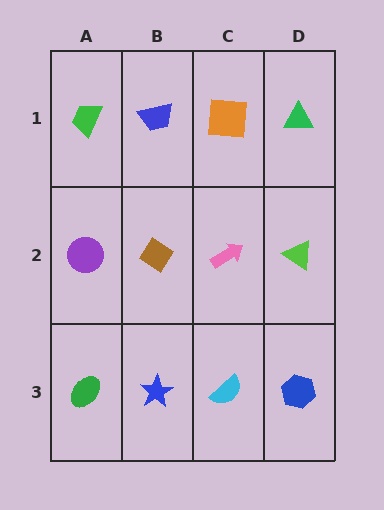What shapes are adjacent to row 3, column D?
A lime triangle (row 2, column D), a cyan semicircle (row 3, column C).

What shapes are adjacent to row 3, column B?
A brown diamond (row 2, column B), a green ellipse (row 3, column A), a cyan semicircle (row 3, column C).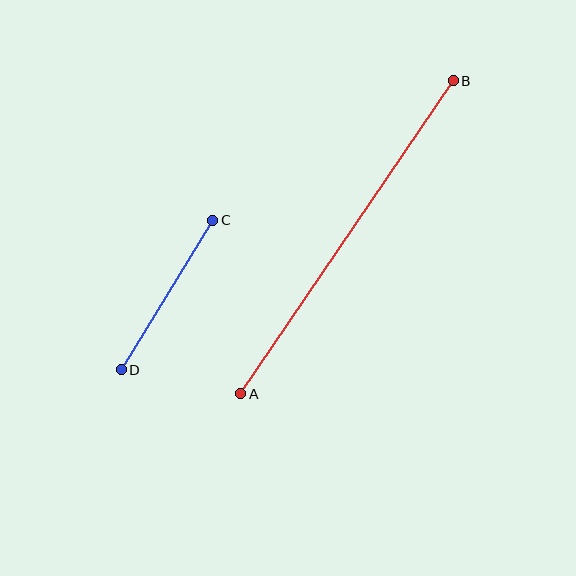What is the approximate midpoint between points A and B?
The midpoint is at approximately (347, 237) pixels.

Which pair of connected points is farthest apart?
Points A and B are farthest apart.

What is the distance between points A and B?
The distance is approximately 378 pixels.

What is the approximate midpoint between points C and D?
The midpoint is at approximately (167, 295) pixels.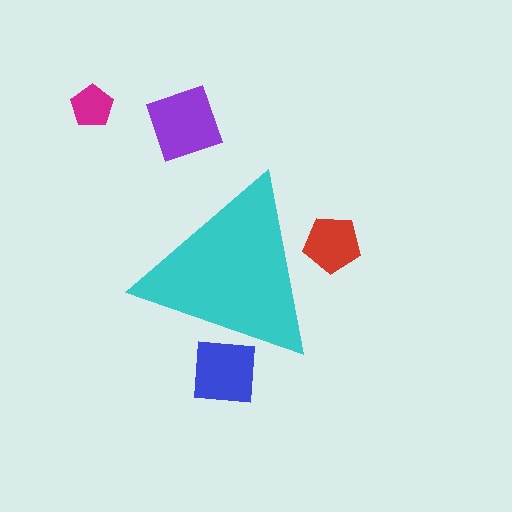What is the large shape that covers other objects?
A cyan triangle.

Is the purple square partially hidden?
No, the purple square is fully visible.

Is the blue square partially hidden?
Yes, the blue square is partially hidden behind the cyan triangle.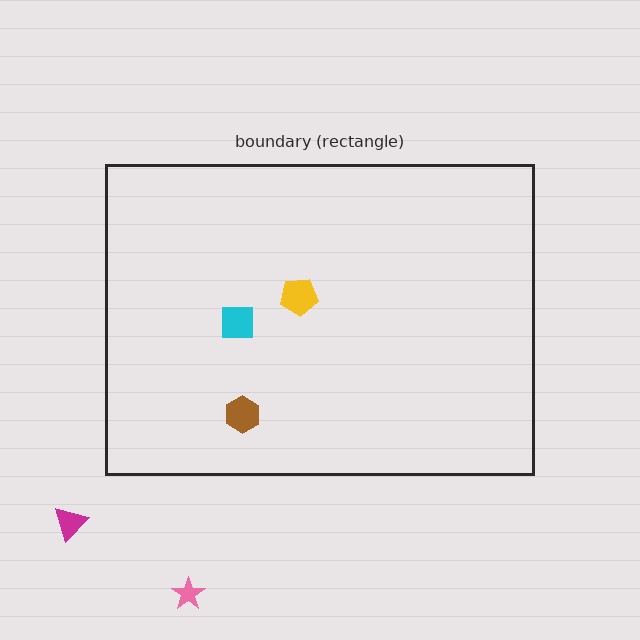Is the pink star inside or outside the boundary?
Outside.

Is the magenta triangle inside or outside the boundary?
Outside.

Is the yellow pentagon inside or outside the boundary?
Inside.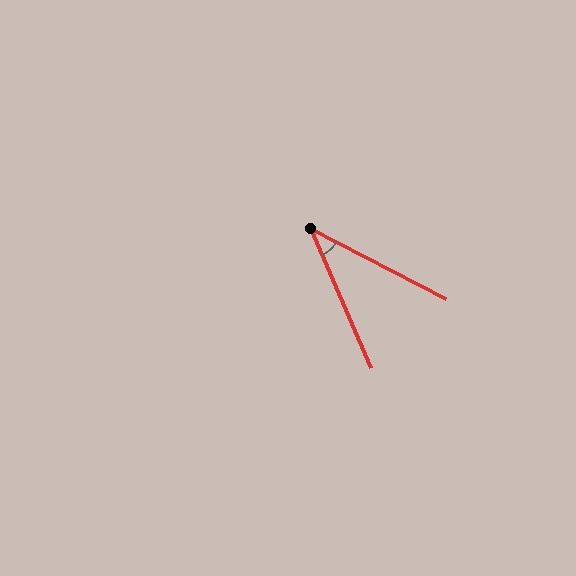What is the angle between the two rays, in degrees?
Approximately 39 degrees.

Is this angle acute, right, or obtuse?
It is acute.